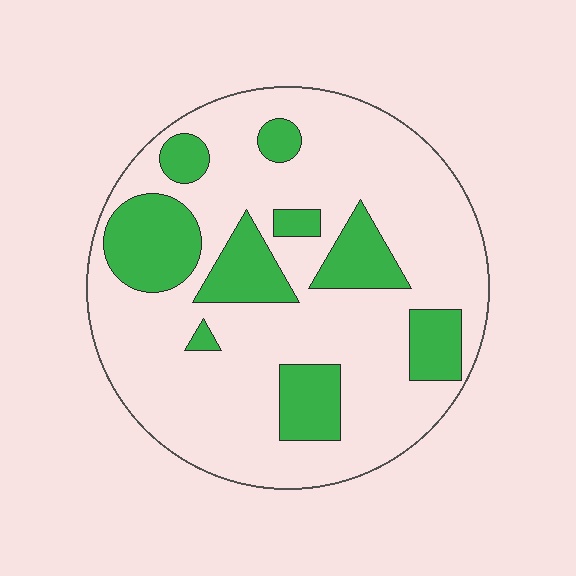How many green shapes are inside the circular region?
9.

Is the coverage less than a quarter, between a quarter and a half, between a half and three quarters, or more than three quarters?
Less than a quarter.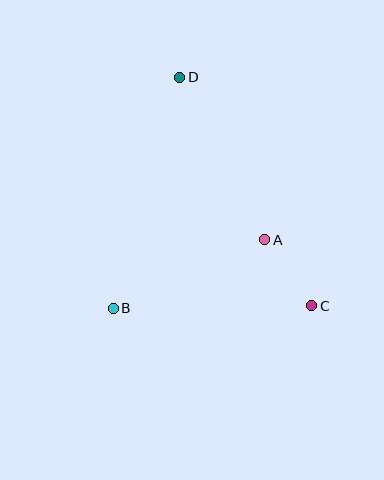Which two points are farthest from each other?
Points C and D are farthest from each other.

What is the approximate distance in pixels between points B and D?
The distance between B and D is approximately 241 pixels.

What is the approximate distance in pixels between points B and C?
The distance between B and C is approximately 199 pixels.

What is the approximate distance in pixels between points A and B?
The distance between A and B is approximately 166 pixels.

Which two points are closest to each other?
Points A and C are closest to each other.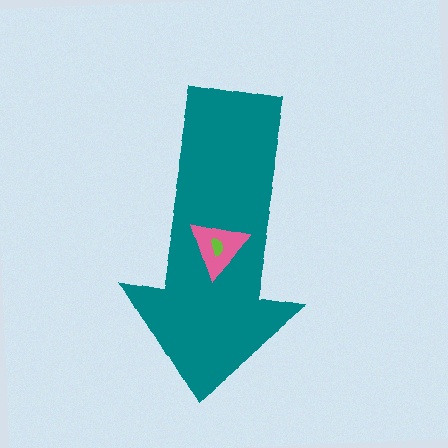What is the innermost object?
The lime semicircle.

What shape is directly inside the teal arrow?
The pink triangle.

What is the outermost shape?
The teal arrow.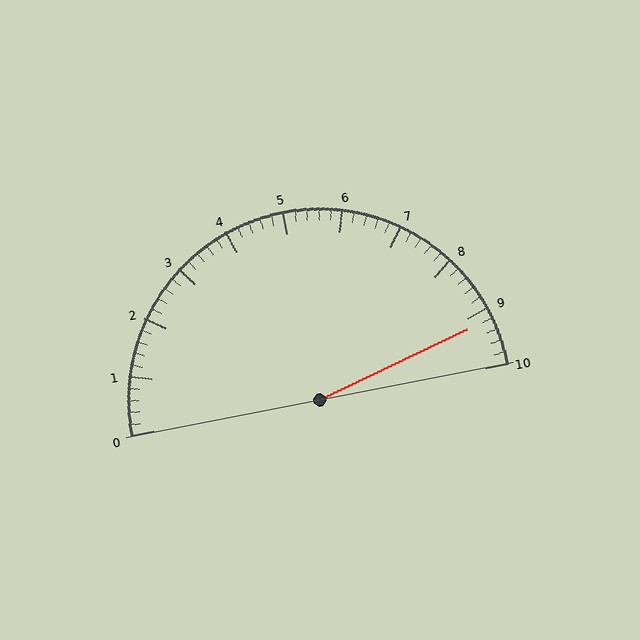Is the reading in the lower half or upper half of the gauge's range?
The reading is in the upper half of the range (0 to 10).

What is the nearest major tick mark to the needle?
The nearest major tick mark is 9.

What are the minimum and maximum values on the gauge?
The gauge ranges from 0 to 10.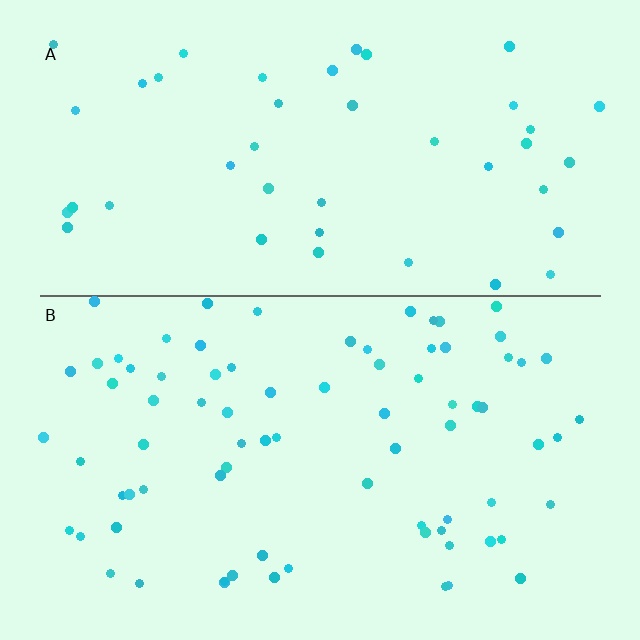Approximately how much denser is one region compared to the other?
Approximately 1.8× — region B over region A.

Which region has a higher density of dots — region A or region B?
B (the bottom).